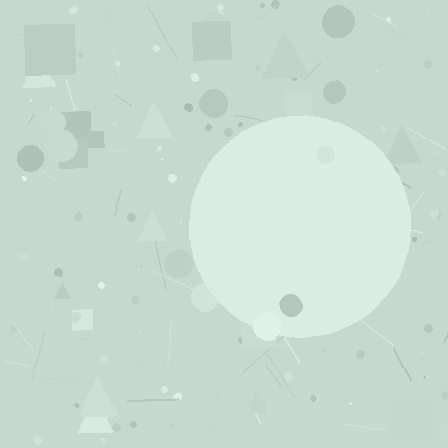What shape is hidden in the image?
A circle is hidden in the image.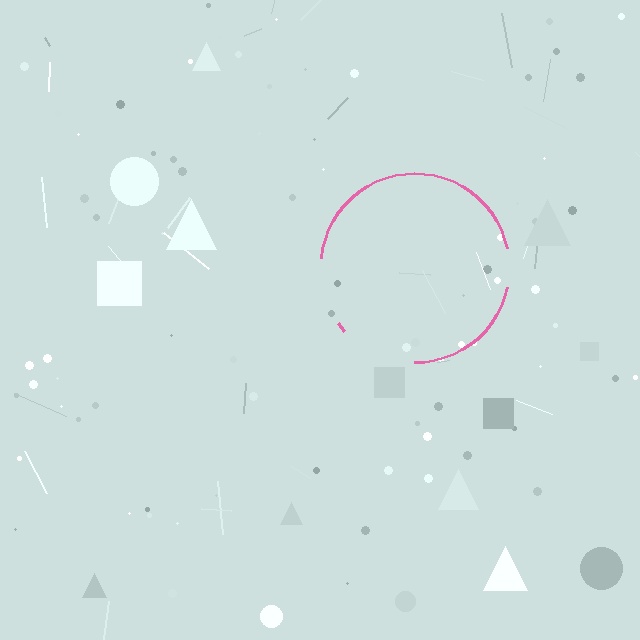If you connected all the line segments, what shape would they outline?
They would outline a circle.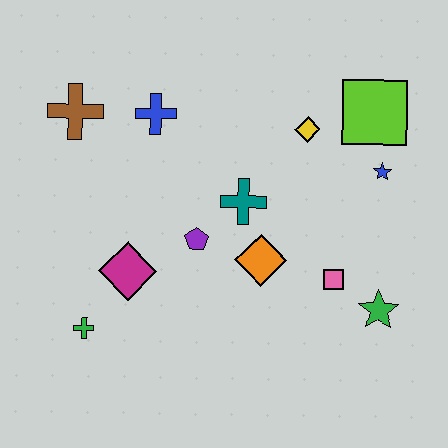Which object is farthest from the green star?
The brown cross is farthest from the green star.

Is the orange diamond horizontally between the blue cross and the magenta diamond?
No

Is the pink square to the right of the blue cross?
Yes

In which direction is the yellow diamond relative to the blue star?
The yellow diamond is to the left of the blue star.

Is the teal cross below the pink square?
No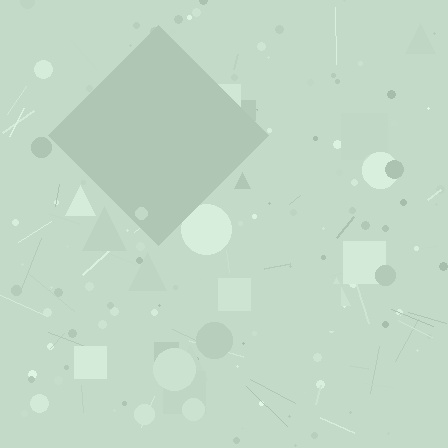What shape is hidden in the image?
A diamond is hidden in the image.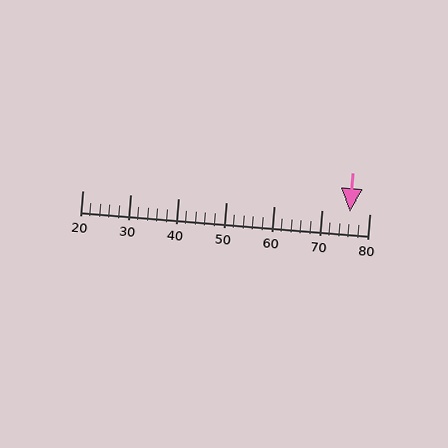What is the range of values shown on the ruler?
The ruler shows values from 20 to 80.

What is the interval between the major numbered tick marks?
The major tick marks are spaced 10 units apart.